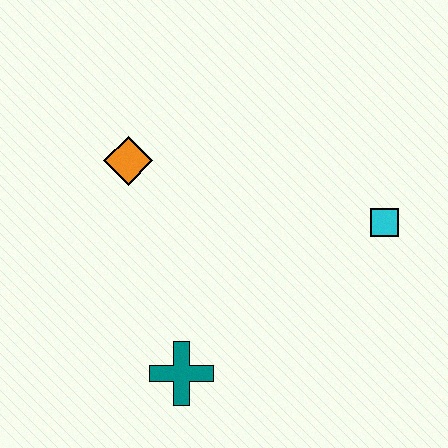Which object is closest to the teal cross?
The orange diamond is closest to the teal cross.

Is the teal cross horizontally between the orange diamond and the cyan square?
Yes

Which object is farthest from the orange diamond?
The cyan square is farthest from the orange diamond.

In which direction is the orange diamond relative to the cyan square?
The orange diamond is to the left of the cyan square.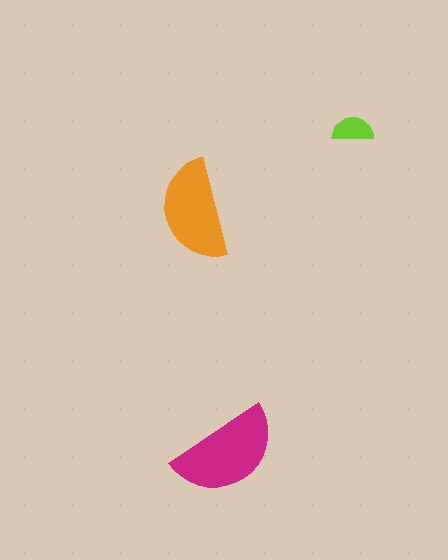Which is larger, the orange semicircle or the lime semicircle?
The orange one.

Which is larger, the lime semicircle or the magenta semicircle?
The magenta one.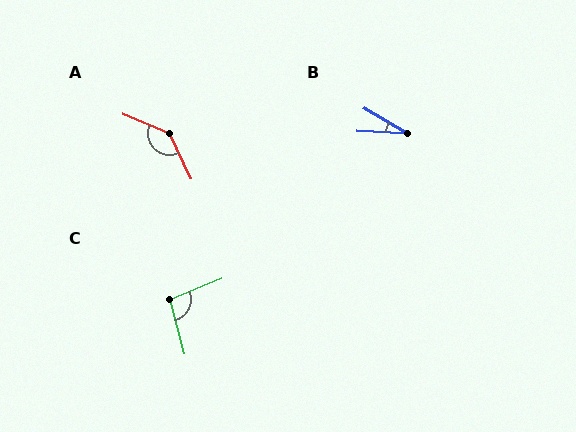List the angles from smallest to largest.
B (28°), C (98°), A (138°).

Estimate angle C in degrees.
Approximately 98 degrees.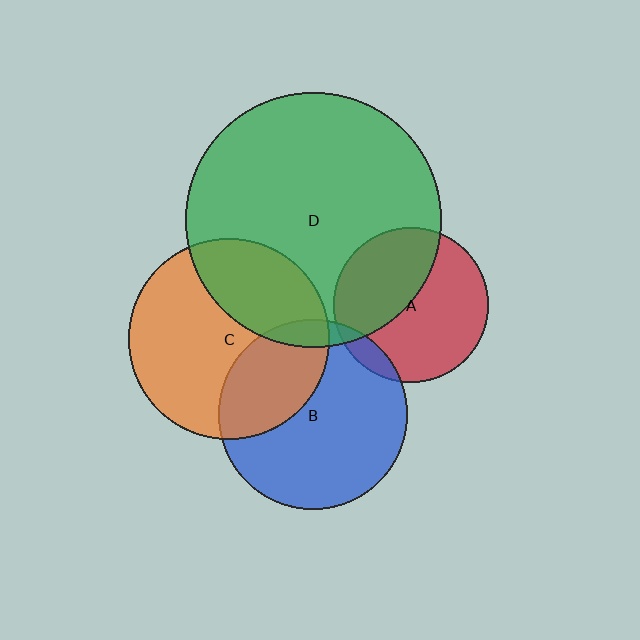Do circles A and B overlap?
Yes.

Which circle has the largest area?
Circle D (green).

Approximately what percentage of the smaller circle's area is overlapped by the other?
Approximately 10%.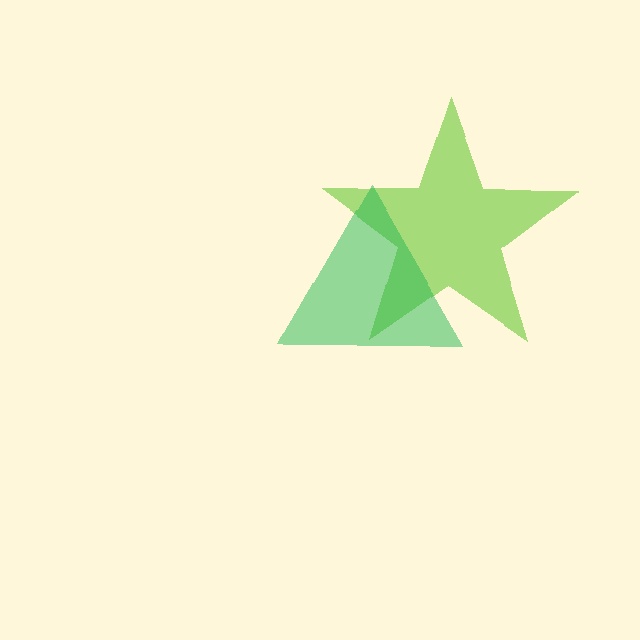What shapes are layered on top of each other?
The layered shapes are: a lime star, a green triangle.